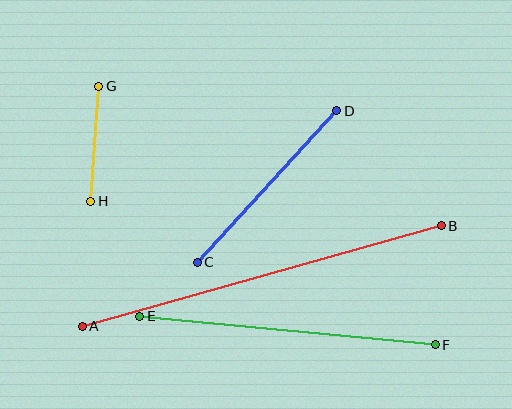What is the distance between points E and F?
The distance is approximately 297 pixels.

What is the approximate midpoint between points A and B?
The midpoint is at approximately (262, 276) pixels.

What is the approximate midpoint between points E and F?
The midpoint is at approximately (287, 330) pixels.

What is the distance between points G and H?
The distance is approximately 116 pixels.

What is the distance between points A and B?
The distance is approximately 373 pixels.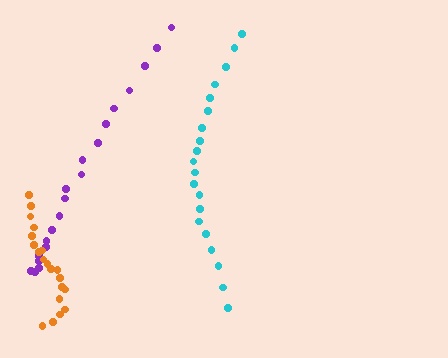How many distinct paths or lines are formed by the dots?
There are 3 distinct paths.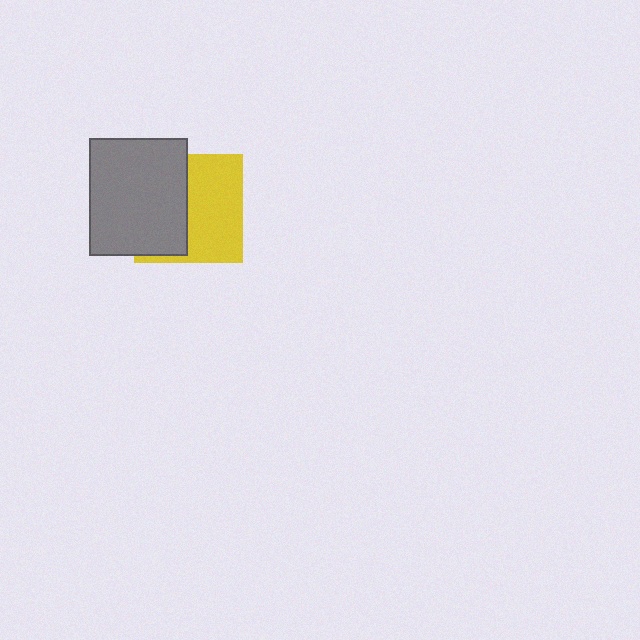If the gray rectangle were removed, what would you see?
You would see the complete yellow square.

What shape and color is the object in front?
The object in front is a gray rectangle.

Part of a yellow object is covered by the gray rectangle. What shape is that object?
It is a square.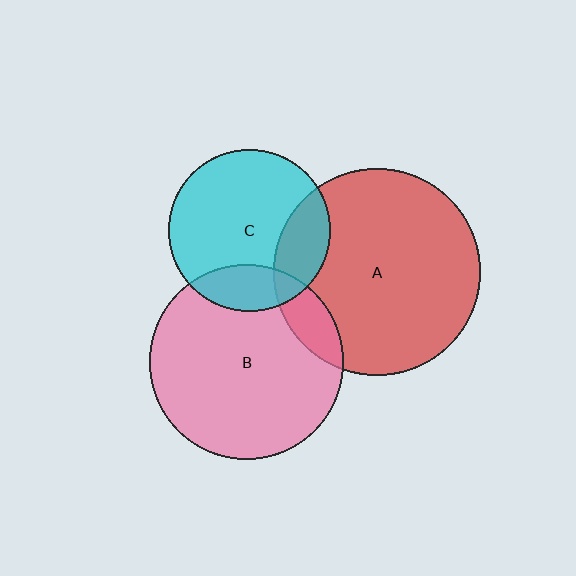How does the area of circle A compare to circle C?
Approximately 1.6 times.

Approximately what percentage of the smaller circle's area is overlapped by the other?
Approximately 20%.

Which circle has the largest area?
Circle A (red).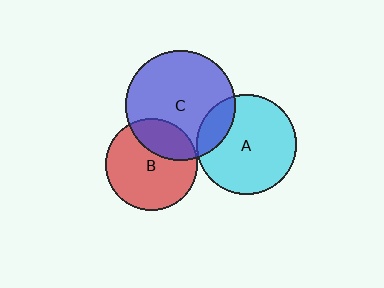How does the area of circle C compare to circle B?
Approximately 1.4 times.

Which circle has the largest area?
Circle C (blue).